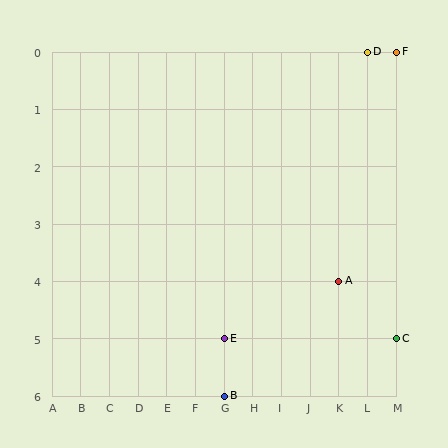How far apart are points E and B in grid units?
Points E and B are 1 row apart.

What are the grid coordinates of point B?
Point B is at grid coordinates (G, 6).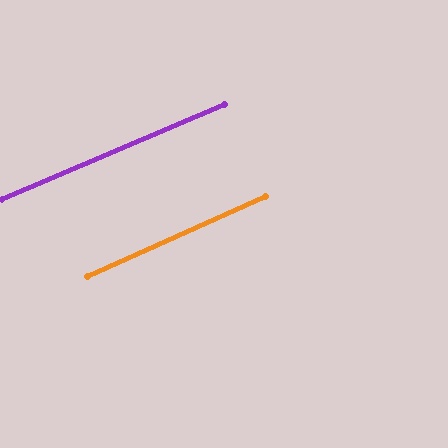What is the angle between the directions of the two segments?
Approximately 1 degree.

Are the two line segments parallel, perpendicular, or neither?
Parallel — their directions differ by only 1.1°.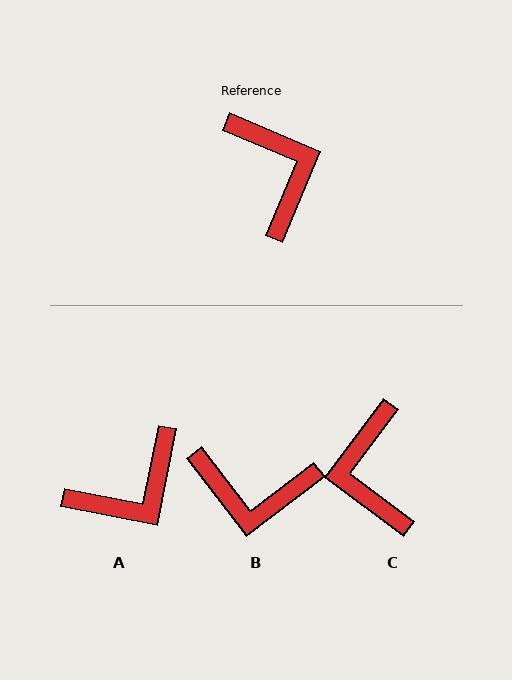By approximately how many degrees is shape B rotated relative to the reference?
Approximately 120 degrees clockwise.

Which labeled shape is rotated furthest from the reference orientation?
C, about 166 degrees away.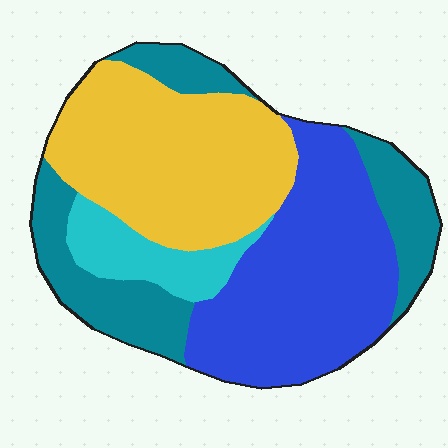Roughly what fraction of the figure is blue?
Blue covers around 35% of the figure.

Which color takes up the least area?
Cyan, at roughly 10%.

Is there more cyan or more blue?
Blue.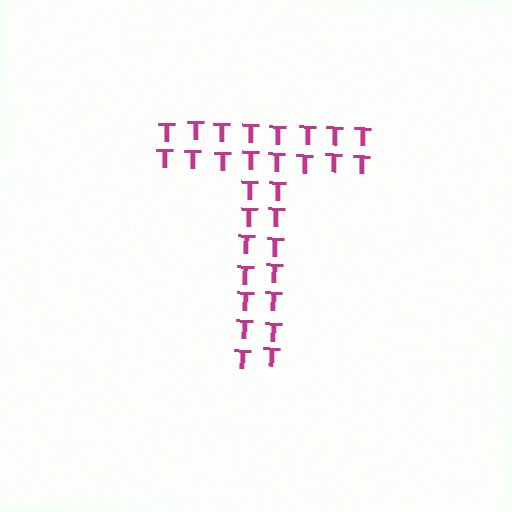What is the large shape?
The large shape is the letter T.